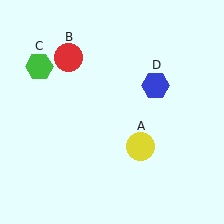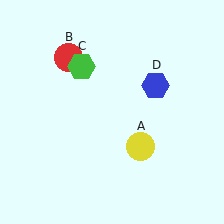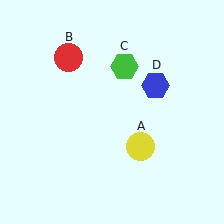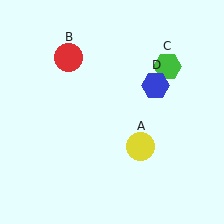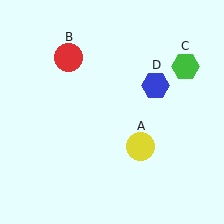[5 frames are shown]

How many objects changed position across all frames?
1 object changed position: green hexagon (object C).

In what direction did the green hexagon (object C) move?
The green hexagon (object C) moved right.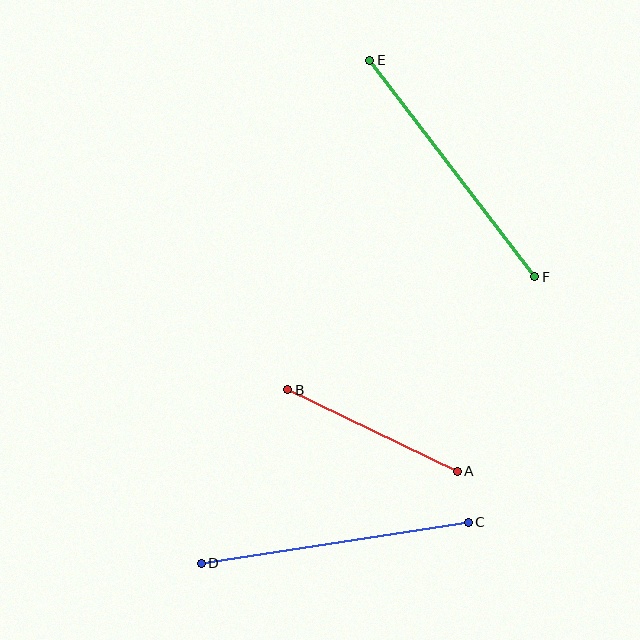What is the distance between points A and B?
The distance is approximately 188 pixels.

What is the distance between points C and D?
The distance is approximately 270 pixels.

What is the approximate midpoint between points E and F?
The midpoint is at approximately (452, 168) pixels.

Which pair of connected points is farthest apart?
Points E and F are farthest apart.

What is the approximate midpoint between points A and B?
The midpoint is at approximately (372, 430) pixels.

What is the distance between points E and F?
The distance is approximately 272 pixels.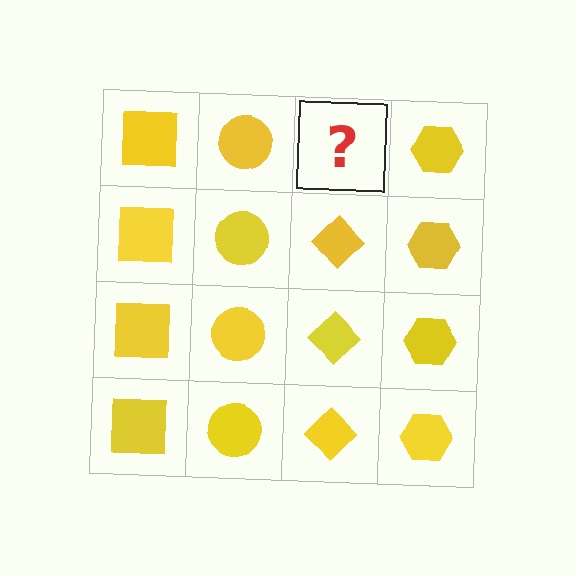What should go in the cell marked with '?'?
The missing cell should contain a yellow diamond.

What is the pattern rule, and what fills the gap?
The rule is that each column has a consistent shape. The gap should be filled with a yellow diamond.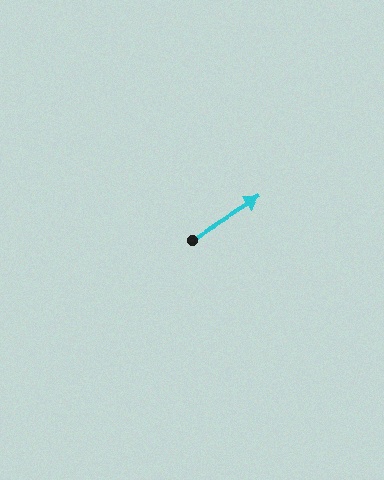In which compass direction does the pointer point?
Northeast.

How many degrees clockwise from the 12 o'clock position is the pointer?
Approximately 58 degrees.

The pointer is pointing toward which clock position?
Roughly 2 o'clock.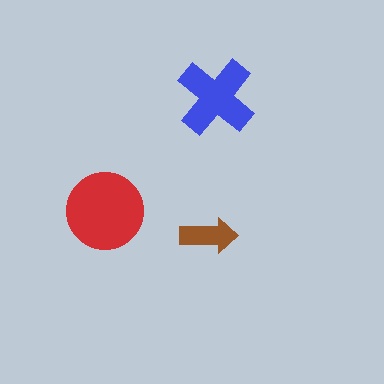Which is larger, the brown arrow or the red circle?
The red circle.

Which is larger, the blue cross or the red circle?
The red circle.